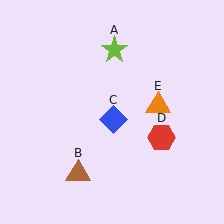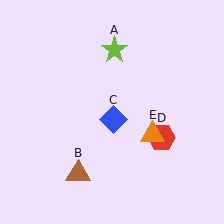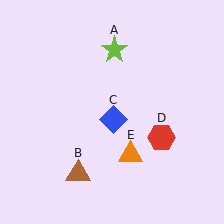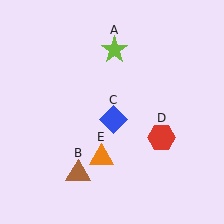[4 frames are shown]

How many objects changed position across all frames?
1 object changed position: orange triangle (object E).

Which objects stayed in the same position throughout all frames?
Lime star (object A) and brown triangle (object B) and blue diamond (object C) and red hexagon (object D) remained stationary.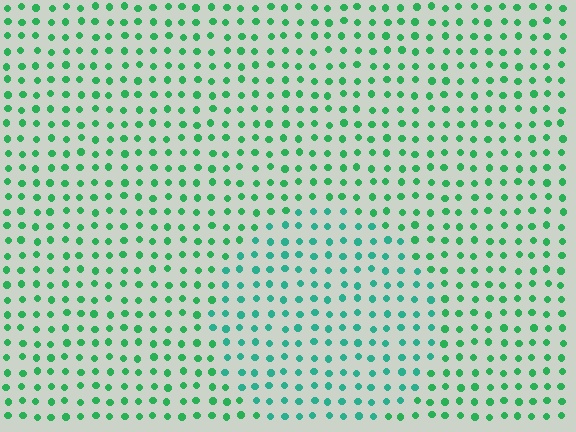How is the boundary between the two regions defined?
The boundary is defined purely by a slight shift in hue (about 26 degrees). Spacing, size, and orientation are identical on both sides.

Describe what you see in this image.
The image is filled with small green elements in a uniform arrangement. A circle-shaped region is visible where the elements are tinted to a slightly different hue, forming a subtle color boundary.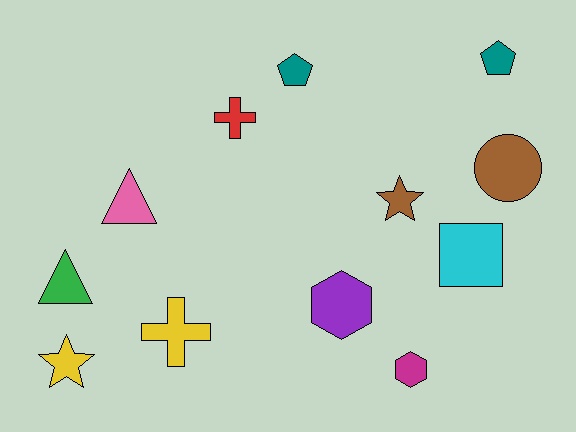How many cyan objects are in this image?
There is 1 cyan object.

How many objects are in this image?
There are 12 objects.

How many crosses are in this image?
There are 2 crosses.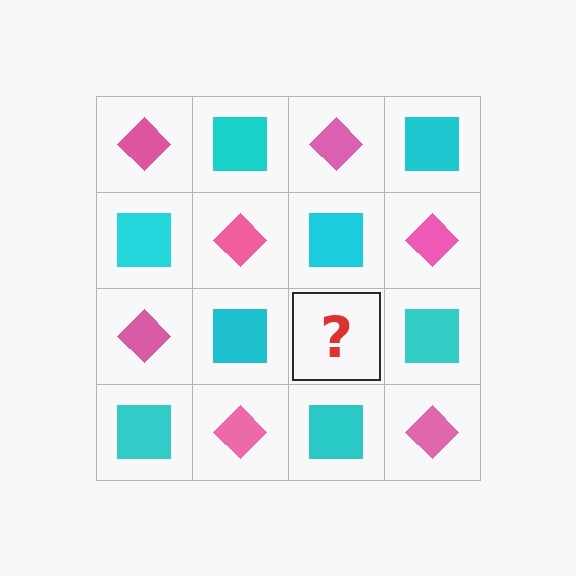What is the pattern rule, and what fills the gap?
The rule is that it alternates pink diamond and cyan square in a checkerboard pattern. The gap should be filled with a pink diamond.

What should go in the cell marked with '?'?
The missing cell should contain a pink diamond.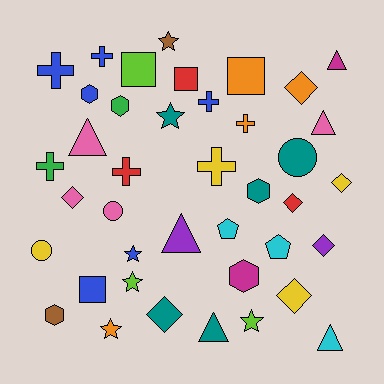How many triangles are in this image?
There are 6 triangles.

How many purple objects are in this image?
There are 2 purple objects.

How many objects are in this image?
There are 40 objects.